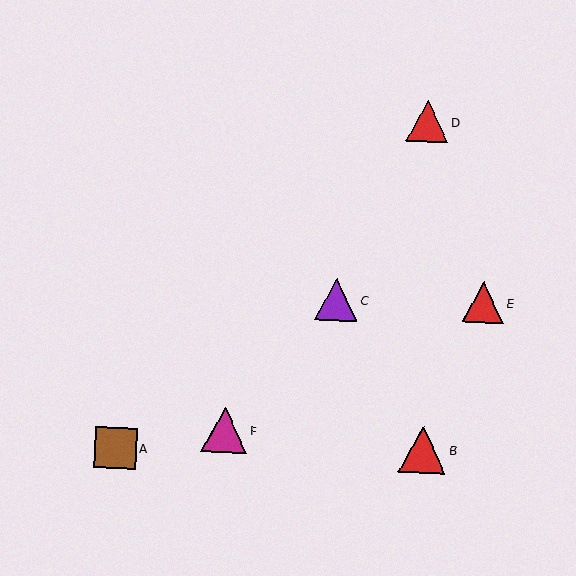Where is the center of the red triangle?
The center of the red triangle is at (422, 449).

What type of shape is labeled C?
Shape C is a purple triangle.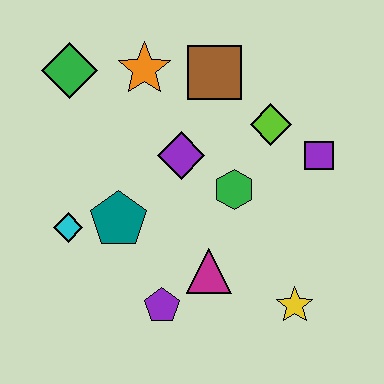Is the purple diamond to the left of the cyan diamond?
No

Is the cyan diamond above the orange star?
No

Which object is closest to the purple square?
The lime diamond is closest to the purple square.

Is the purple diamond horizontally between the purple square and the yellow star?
No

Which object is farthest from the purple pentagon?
The green diamond is farthest from the purple pentagon.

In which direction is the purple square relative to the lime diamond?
The purple square is to the right of the lime diamond.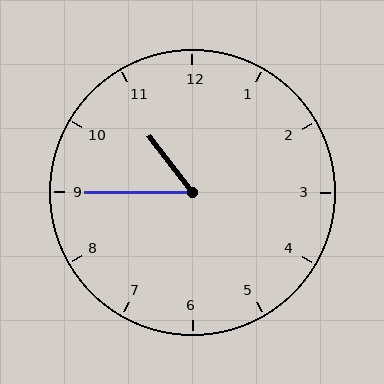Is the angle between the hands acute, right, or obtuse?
It is acute.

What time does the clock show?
10:45.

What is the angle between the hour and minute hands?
Approximately 52 degrees.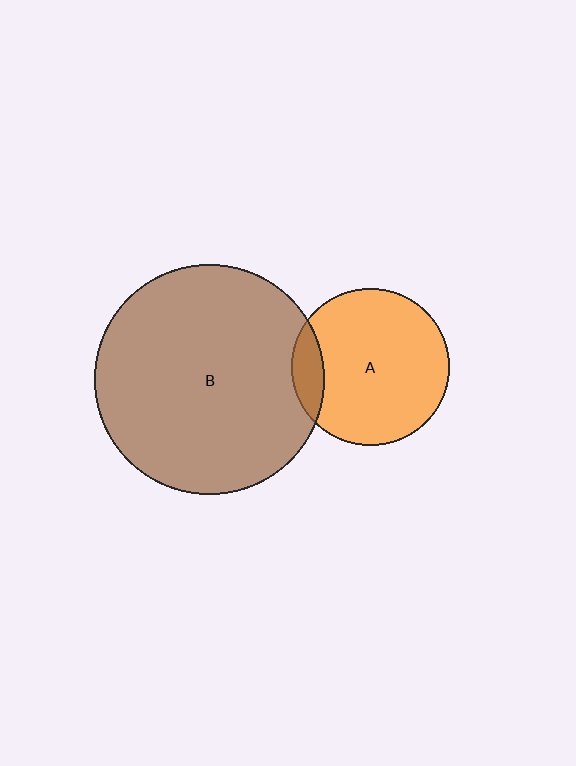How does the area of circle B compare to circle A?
Approximately 2.1 times.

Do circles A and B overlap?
Yes.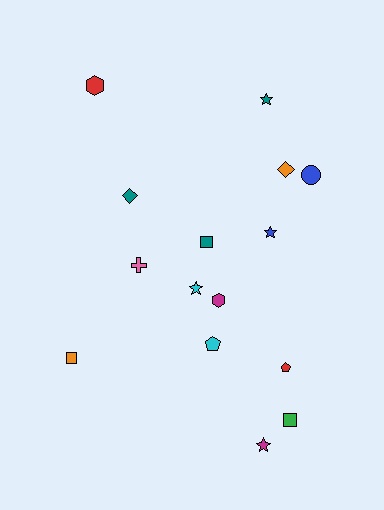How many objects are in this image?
There are 15 objects.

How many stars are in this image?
There are 4 stars.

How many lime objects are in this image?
There are no lime objects.